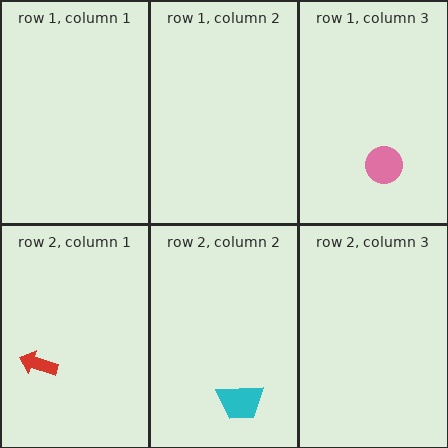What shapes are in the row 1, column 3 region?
The pink circle.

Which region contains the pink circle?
The row 1, column 3 region.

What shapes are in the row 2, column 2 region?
The cyan trapezoid.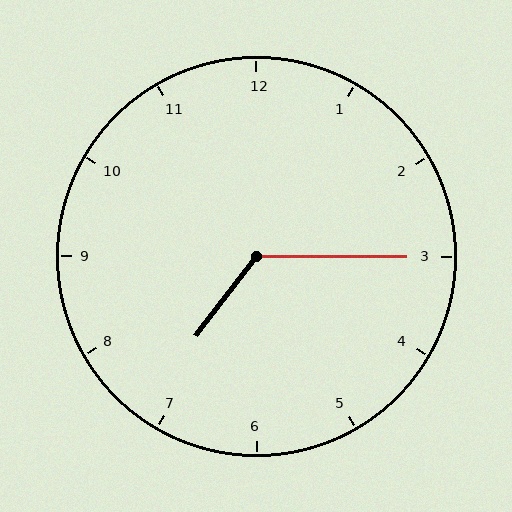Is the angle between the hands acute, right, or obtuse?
It is obtuse.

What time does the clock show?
7:15.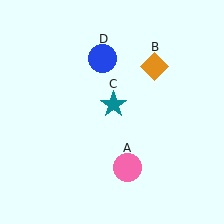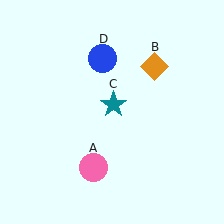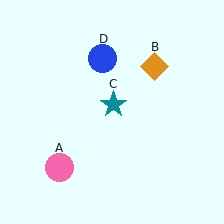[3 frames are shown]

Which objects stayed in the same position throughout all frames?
Orange diamond (object B) and teal star (object C) and blue circle (object D) remained stationary.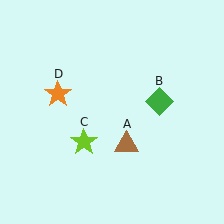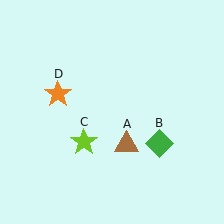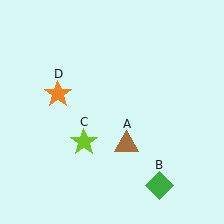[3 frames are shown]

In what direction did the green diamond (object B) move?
The green diamond (object B) moved down.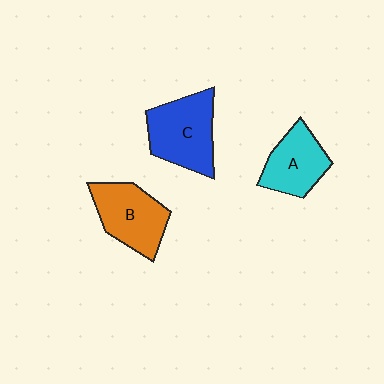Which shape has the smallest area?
Shape A (cyan).